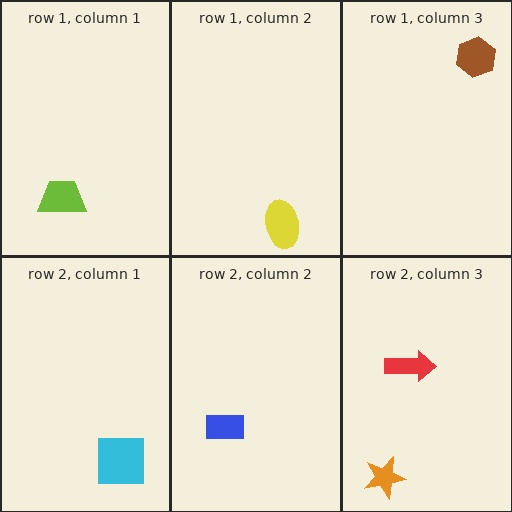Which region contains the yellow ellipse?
The row 1, column 2 region.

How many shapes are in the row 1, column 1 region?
1.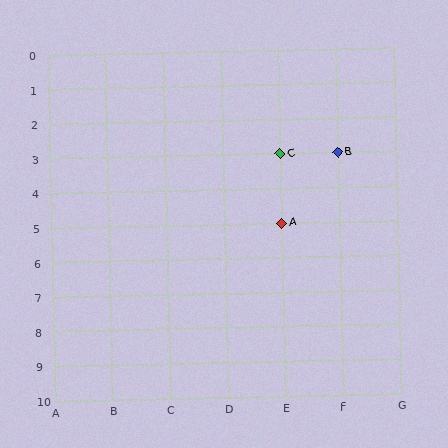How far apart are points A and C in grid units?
Points A and C are 2 rows apart.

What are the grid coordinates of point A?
Point A is at grid coordinates (E, 5).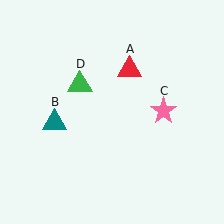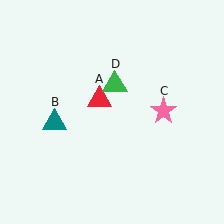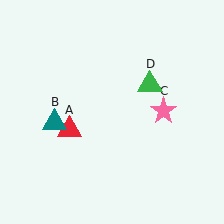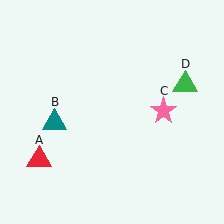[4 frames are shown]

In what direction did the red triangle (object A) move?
The red triangle (object A) moved down and to the left.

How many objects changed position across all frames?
2 objects changed position: red triangle (object A), green triangle (object D).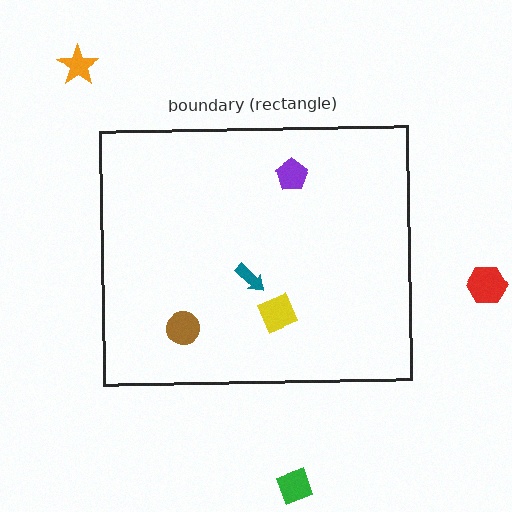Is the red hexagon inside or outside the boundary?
Outside.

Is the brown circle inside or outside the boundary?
Inside.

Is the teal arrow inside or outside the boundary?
Inside.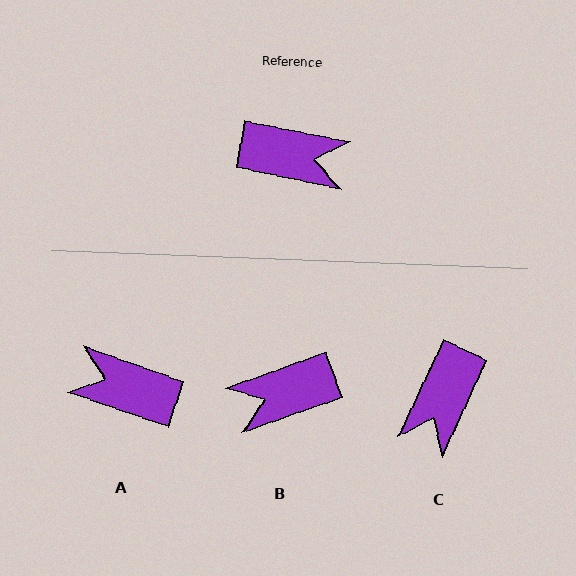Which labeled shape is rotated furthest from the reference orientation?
A, about 172 degrees away.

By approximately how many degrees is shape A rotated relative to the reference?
Approximately 172 degrees counter-clockwise.